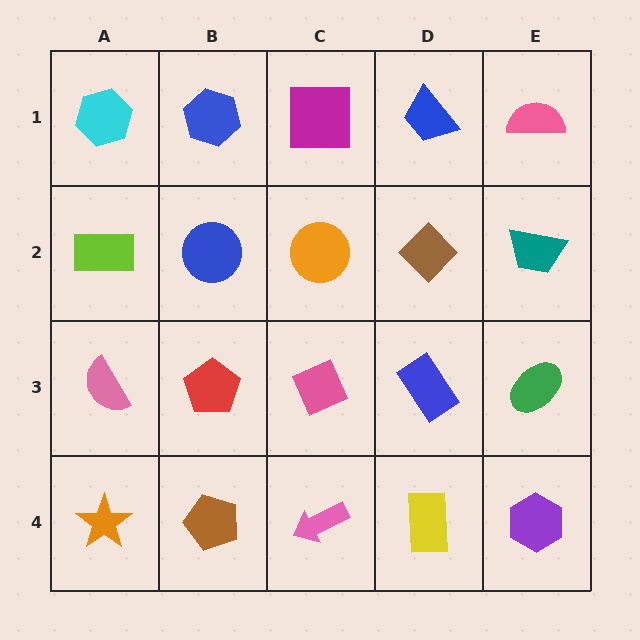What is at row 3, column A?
A pink semicircle.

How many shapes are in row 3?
5 shapes.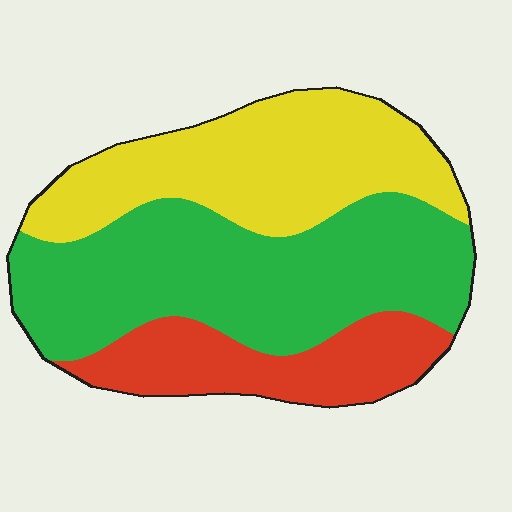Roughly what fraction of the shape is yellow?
Yellow covers around 35% of the shape.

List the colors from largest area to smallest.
From largest to smallest: green, yellow, red.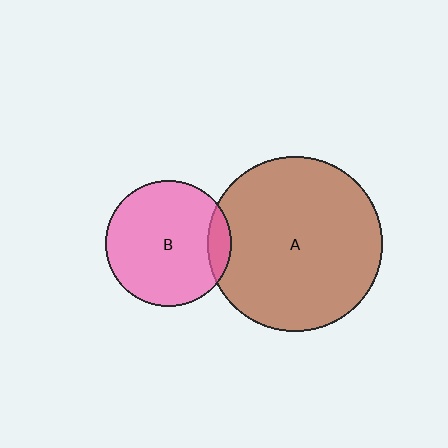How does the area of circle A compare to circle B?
Approximately 1.9 times.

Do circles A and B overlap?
Yes.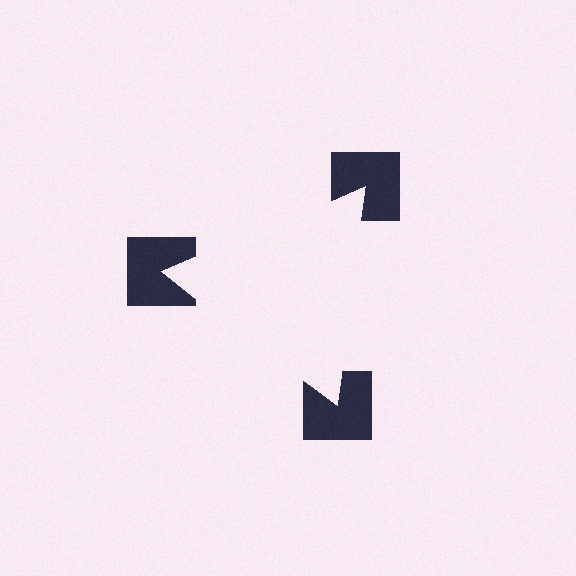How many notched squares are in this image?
There are 3 — one at each vertex of the illusory triangle.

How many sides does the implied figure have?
3 sides.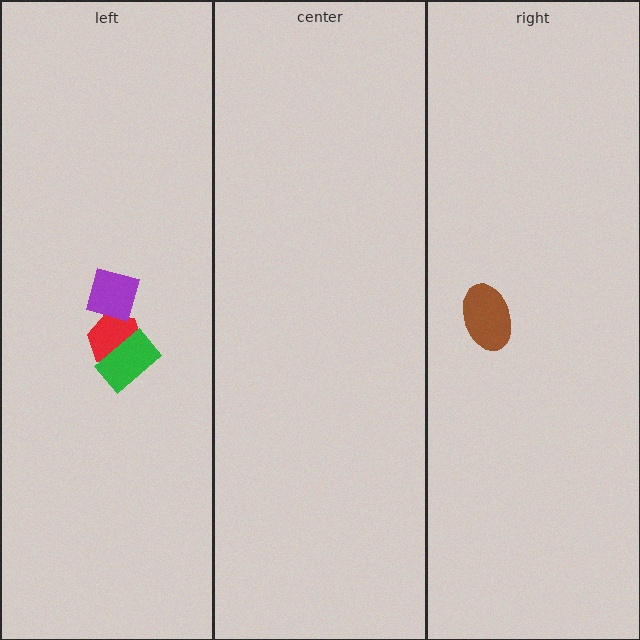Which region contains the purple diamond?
The left region.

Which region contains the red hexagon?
The left region.